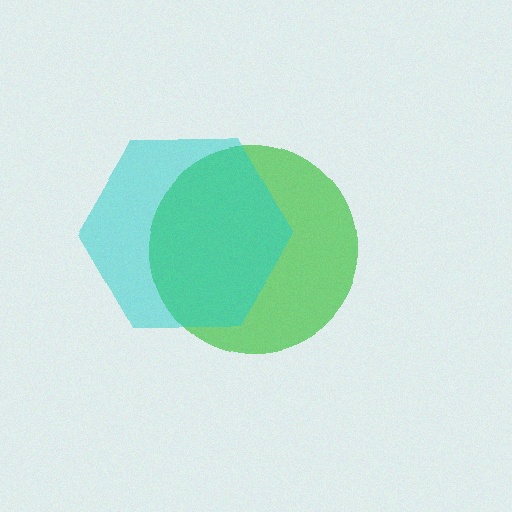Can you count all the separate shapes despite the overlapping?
Yes, there are 2 separate shapes.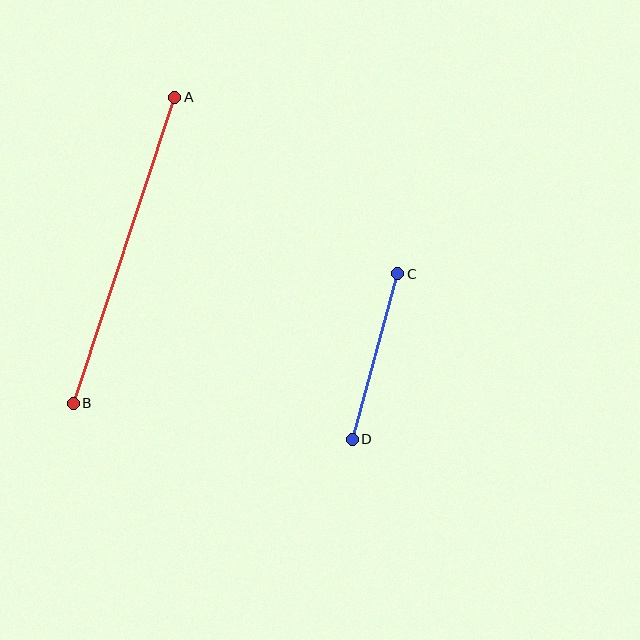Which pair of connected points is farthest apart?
Points A and B are farthest apart.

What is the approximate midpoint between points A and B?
The midpoint is at approximately (124, 250) pixels.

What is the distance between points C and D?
The distance is approximately 172 pixels.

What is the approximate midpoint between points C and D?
The midpoint is at approximately (375, 357) pixels.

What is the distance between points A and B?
The distance is approximately 322 pixels.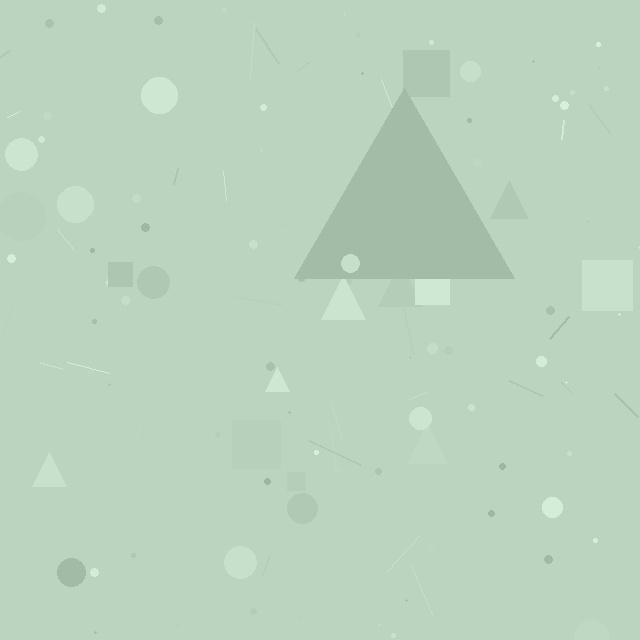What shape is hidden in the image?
A triangle is hidden in the image.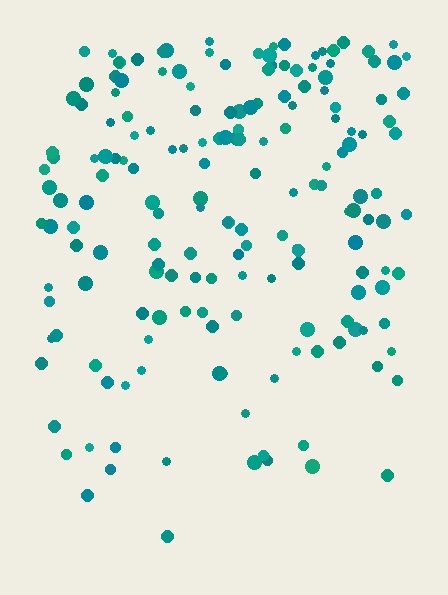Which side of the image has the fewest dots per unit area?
The bottom.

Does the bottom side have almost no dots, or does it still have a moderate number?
Still a moderate number, just noticeably fewer than the top.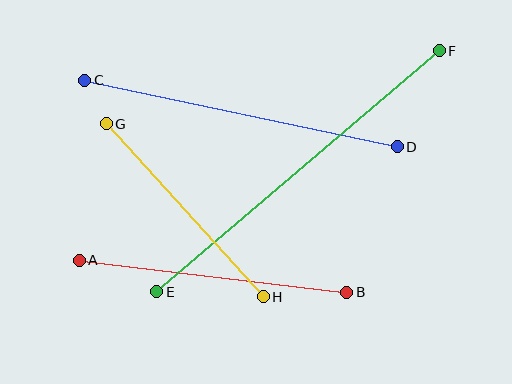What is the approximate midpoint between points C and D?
The midpoint is at approximately (241, 114) pixels.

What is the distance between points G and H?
The distance is approximately 233 pixels.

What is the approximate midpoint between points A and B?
The midpoint is at approximately (213, 276) pixels.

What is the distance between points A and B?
The distance is approximately 269 pixels.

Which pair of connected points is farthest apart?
Points E and F are farthest apart.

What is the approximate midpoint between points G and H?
The midpoint is at approximately (185, 210) pixels.